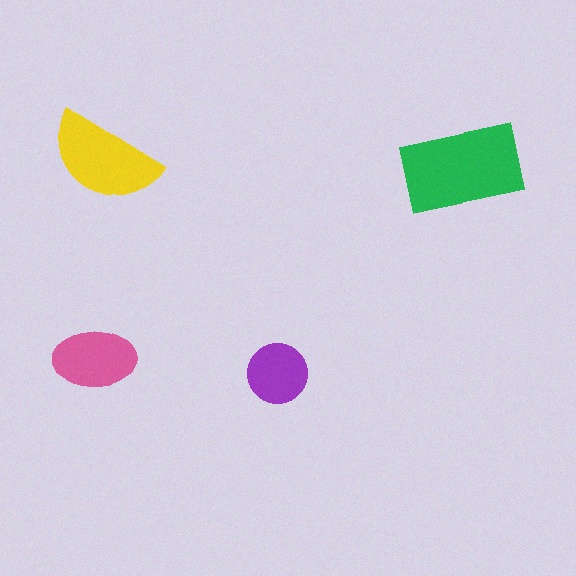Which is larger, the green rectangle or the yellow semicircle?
The green rectangle.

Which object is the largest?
The green rectangle.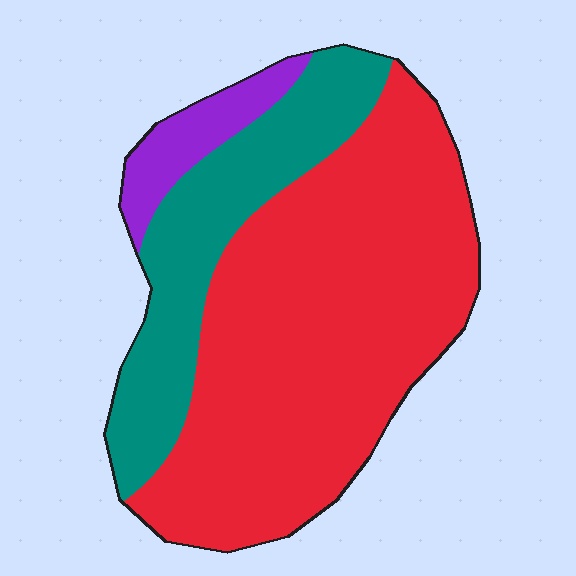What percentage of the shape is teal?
Teal covers roughly 25% of the shape.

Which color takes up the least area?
Purple, at roughly 10%.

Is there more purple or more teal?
Teal.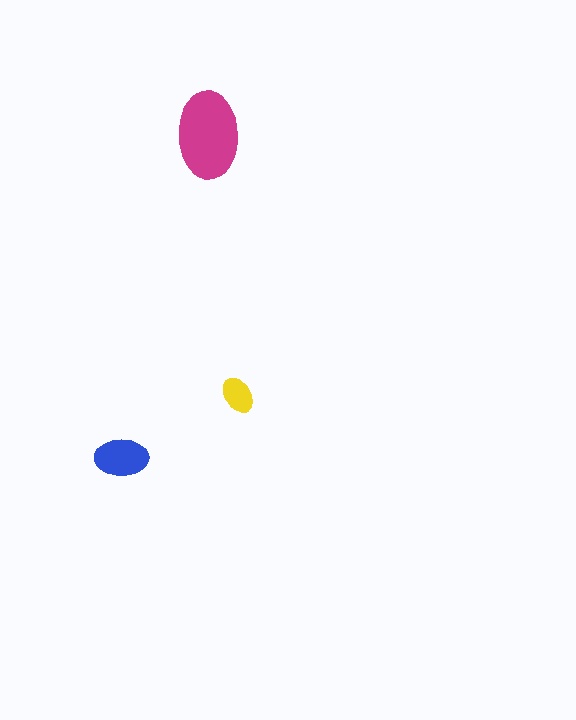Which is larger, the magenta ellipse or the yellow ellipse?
The magenta one.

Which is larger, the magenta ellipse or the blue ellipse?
The magenta one.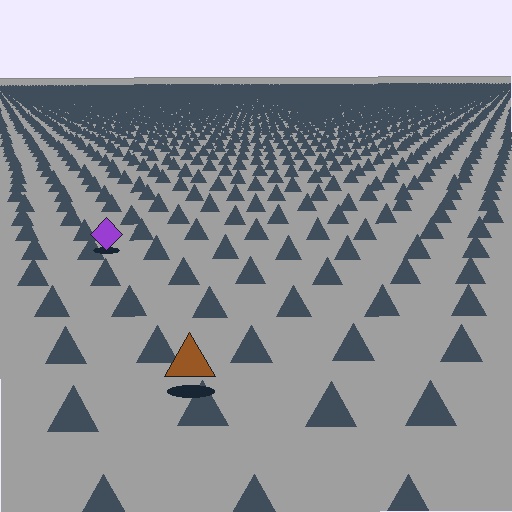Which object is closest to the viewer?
The brown triangle is closest. The texture marks near it are larger and more spread out.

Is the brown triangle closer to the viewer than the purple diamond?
Yes. The brown triangle is closer — you can tell from the texture gradient: the ground texture is coarser near it.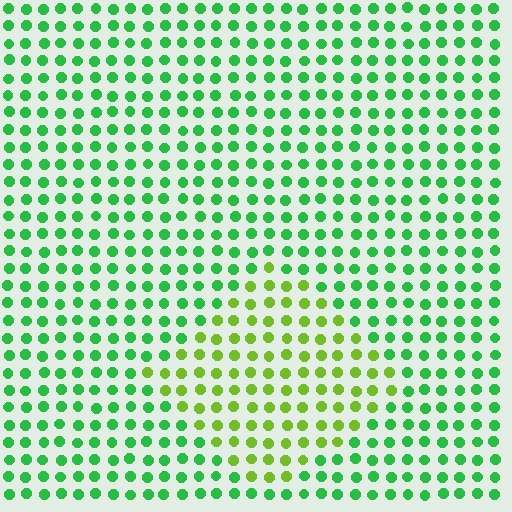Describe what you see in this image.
The image is filled with small green elements in a uniform arrangement. A diamond-shaped region is visible where the elements are tinted to a slightly different hue, forming a subtle color boundary.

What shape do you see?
I see a diamond.